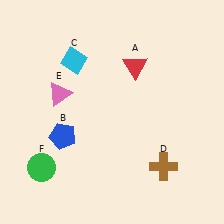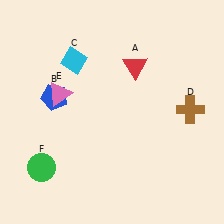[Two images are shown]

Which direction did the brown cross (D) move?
The brown cross (D) moved up.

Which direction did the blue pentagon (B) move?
The blue pentagon (B) moved up.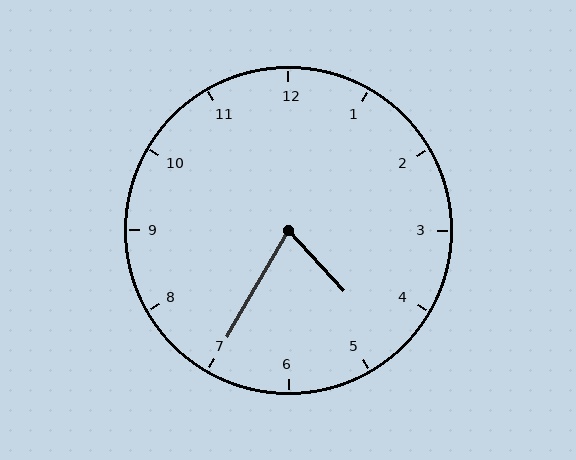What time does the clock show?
4:35.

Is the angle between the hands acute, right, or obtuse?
It is acute.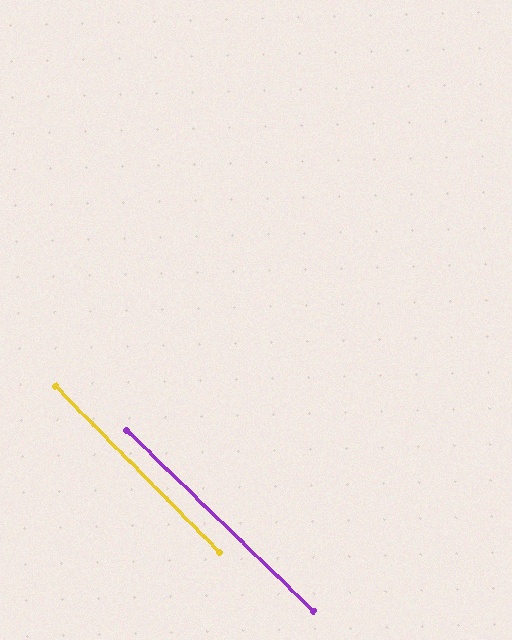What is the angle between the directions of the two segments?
Approximately 1 degree.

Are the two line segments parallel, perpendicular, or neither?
Parallel — their directions differ by only 1.3°.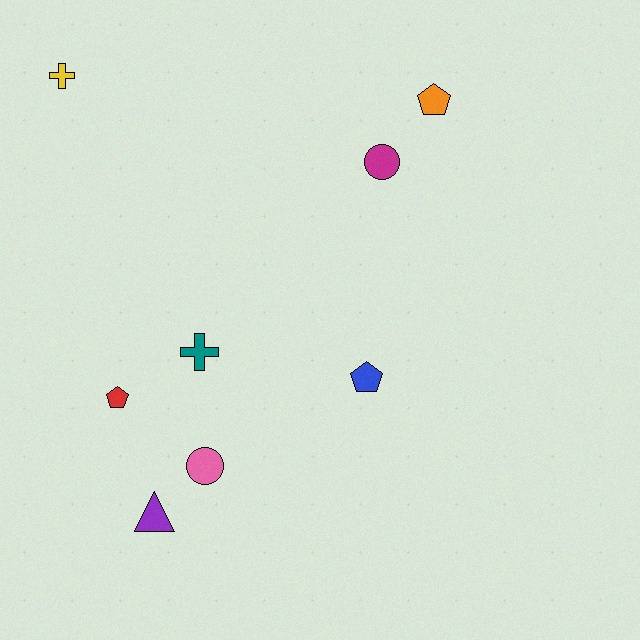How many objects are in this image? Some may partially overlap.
There are 8 objects.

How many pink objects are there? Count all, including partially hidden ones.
There is 1 pink object.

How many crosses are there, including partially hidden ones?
There are 2 crosses.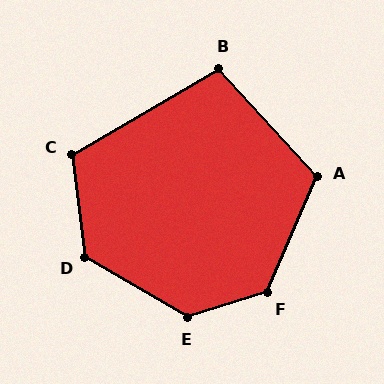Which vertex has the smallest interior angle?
B, at approximately 102 degrees.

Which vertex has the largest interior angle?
E, at approximately 132 degrees.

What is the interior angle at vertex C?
Approximately 113 degrees (obtuse).